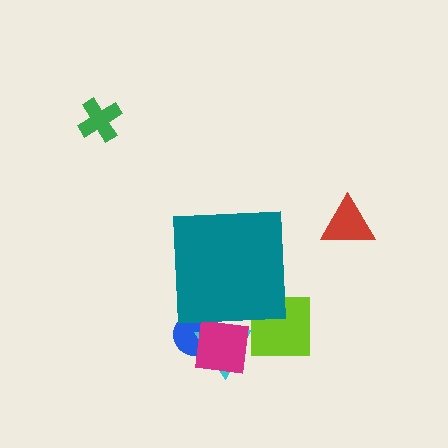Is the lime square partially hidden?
Yes, the lime square is partially hidden behind the teal square.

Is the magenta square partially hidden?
Yes, the magenta square is partially hidden behind the teal square.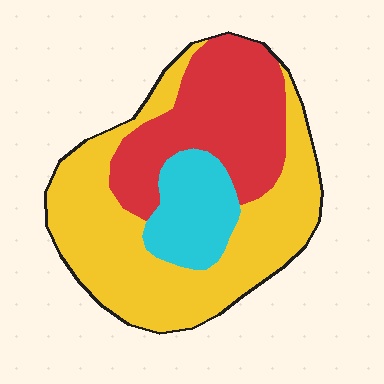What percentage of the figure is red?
Red takes up between a sixth and a third of the figure.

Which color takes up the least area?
Cyan, at roughly 15%.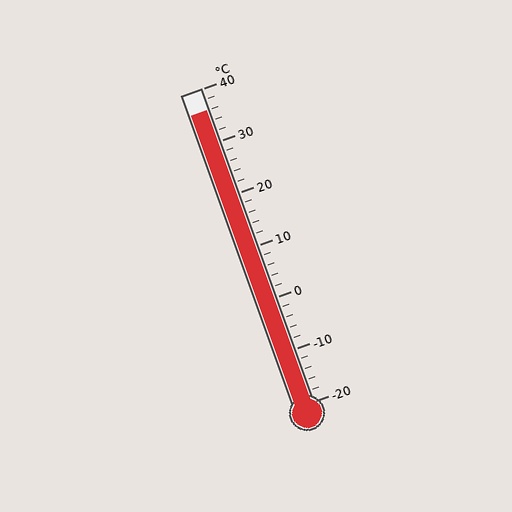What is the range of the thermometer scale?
The thermometer scale ranges from -20°C to 40°C.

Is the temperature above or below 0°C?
The temperature is above 0°C.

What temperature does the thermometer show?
The thermometer shows approximately 36°C.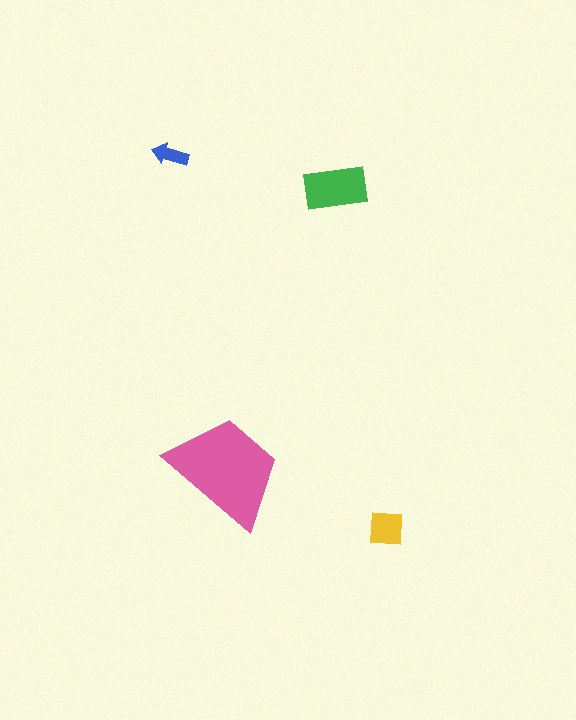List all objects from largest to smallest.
The pink trapezoid, the green rectangle, the yellow square, the blue arrow.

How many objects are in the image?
There are 4 objects in the image.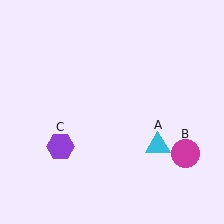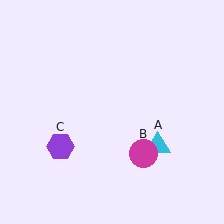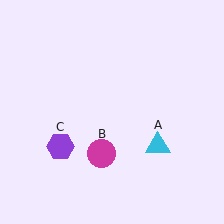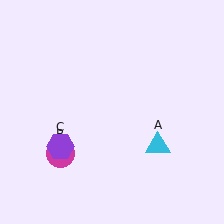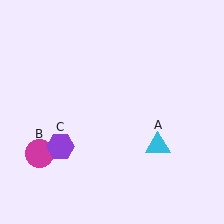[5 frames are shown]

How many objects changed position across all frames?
1 object changed position: magenta circle (object B).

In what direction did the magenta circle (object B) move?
The magenta circle (object B) moved left.